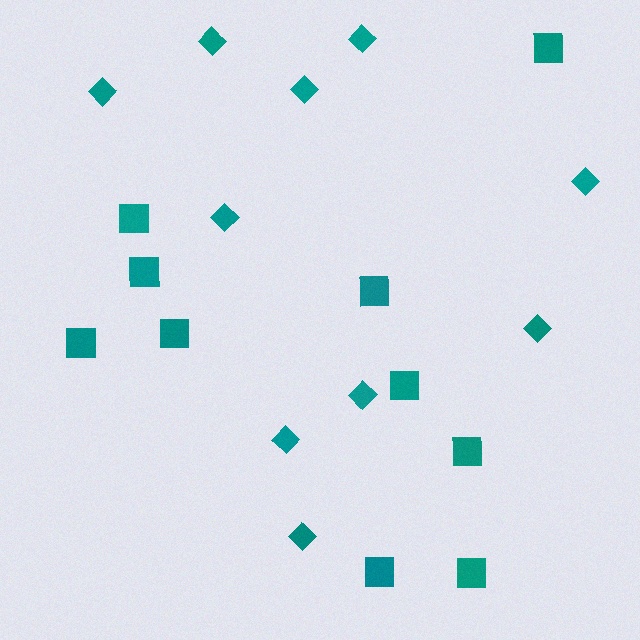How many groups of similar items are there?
There are 2 groups: one group of diamonds (10) and one group of squares (10).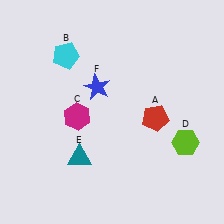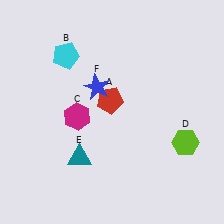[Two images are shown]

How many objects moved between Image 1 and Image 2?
1 object moved between the two images.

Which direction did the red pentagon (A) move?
The red pentagon (A) moved left.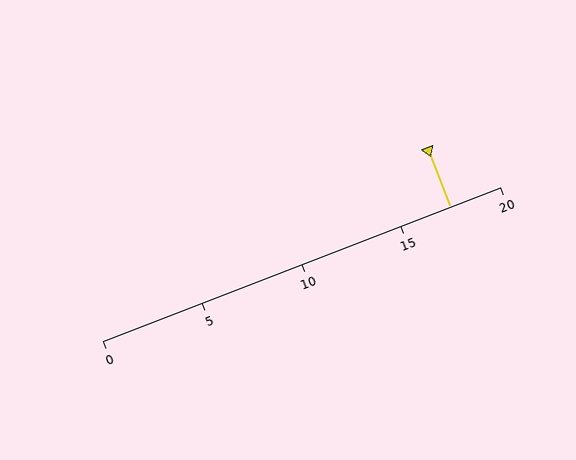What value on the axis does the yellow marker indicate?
The marker indicates approximately 17.5.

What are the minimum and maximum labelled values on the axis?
The axis runs from 0 to 20.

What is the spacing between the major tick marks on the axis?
The major ticks are spaced 5 apart.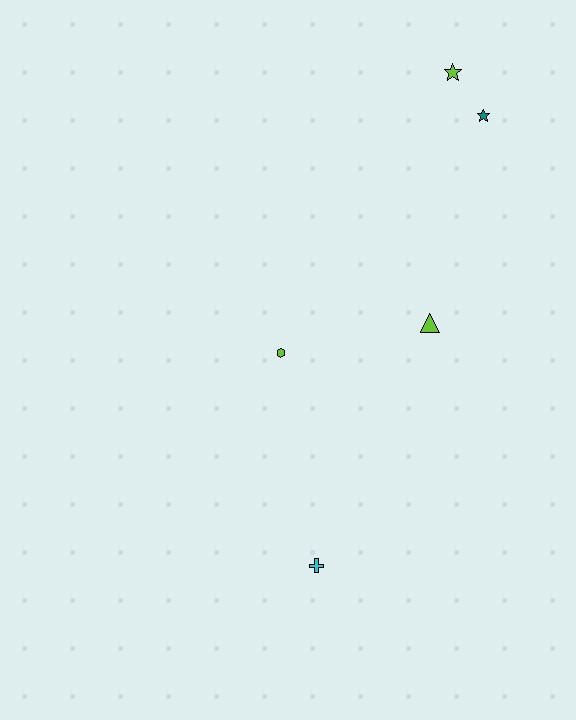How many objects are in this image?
There are 5 objects.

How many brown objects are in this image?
There are no brown objects.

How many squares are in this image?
There are no squares.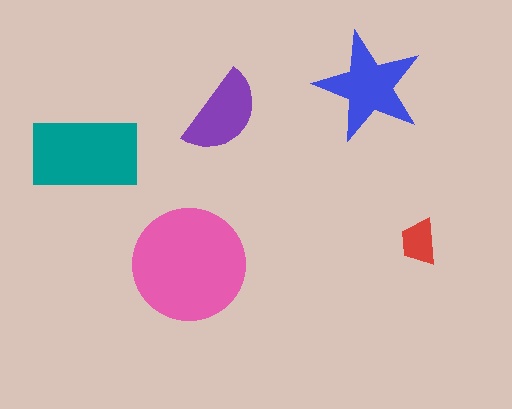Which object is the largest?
The pink circle.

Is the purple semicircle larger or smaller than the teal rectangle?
Smaller.